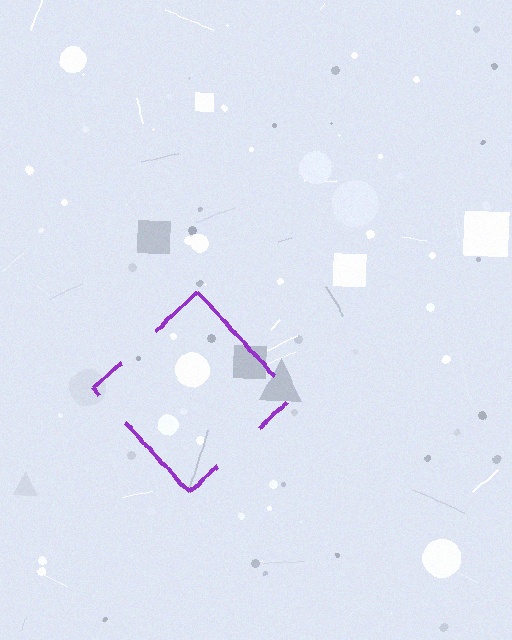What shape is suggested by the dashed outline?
The dashed outline suggests a diamond.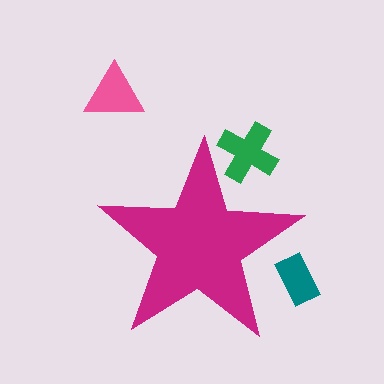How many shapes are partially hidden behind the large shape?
2 shapes are partially hidden.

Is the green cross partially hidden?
Yes, the green cross is partially hidden behind the magenta star.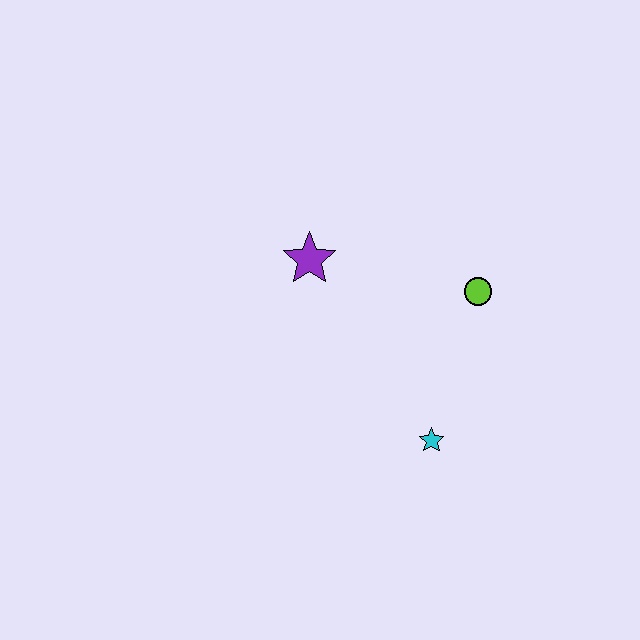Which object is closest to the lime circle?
The cyan star is closest to the lime circle.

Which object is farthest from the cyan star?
The purple star is farthest from the cyan star.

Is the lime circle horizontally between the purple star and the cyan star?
No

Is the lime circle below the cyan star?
No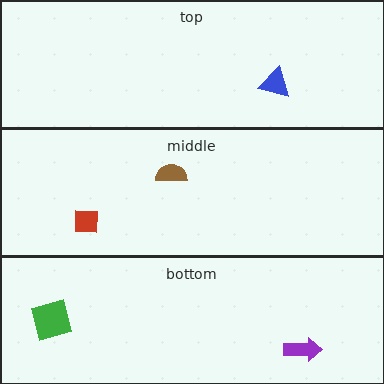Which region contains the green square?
The bottom region.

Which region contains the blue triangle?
The top region.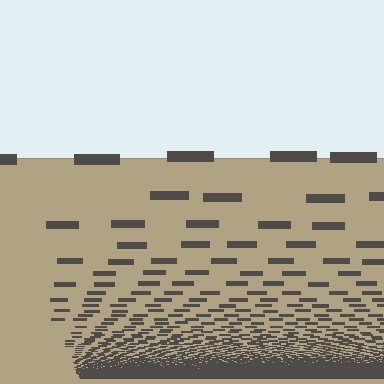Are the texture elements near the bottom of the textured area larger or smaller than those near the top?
Smaller. The gradient is inverted — elements near the bottom are smaller and denser.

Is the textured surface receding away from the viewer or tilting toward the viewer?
The surface appears to tilt toward the viewer. Texture elements get larger and sparser toward the top.